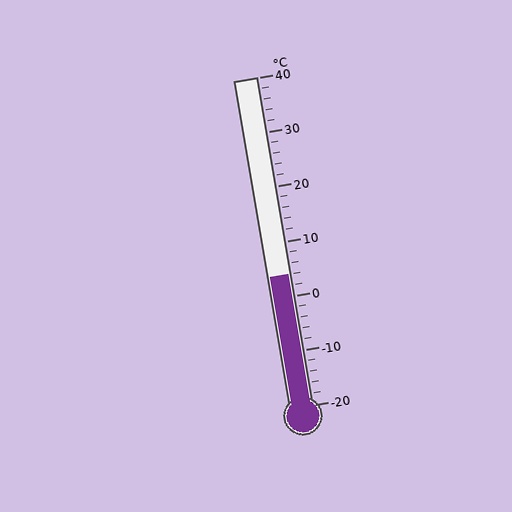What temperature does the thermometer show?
The thermometer shows approximately 4°C.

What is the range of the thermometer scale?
The thermometer scale ranges from -20°C to 40°C.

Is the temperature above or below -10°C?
The temperature is above -10°C.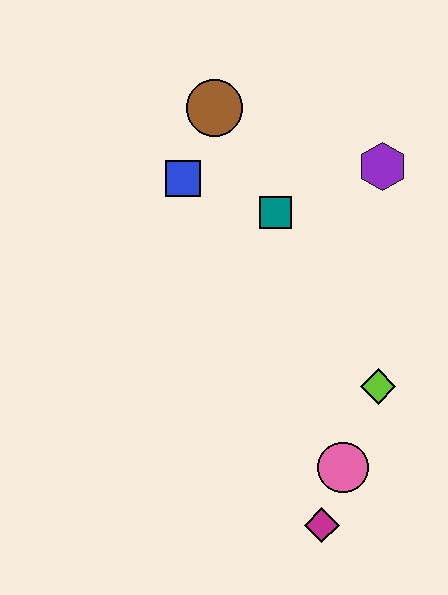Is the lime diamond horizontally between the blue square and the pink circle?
No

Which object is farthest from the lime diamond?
The brown circle is farthest from the lime diamond.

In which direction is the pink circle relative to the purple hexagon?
The pink circle is below the purple hexagon.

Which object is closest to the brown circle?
The blue square is closest to the brown circle.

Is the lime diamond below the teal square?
Yes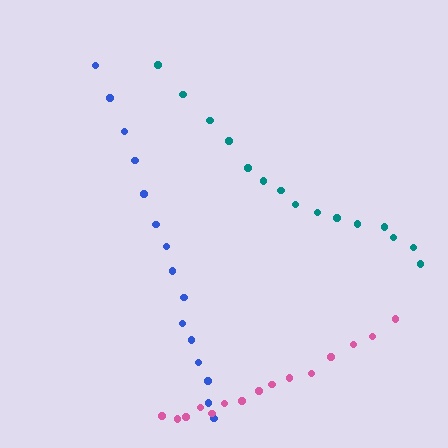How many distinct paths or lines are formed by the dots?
There are 3 distinct paths.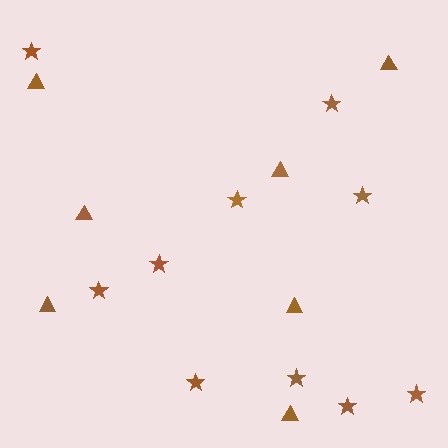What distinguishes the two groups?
There are 2 groups: one group of triangles (7) and one group of stars (10).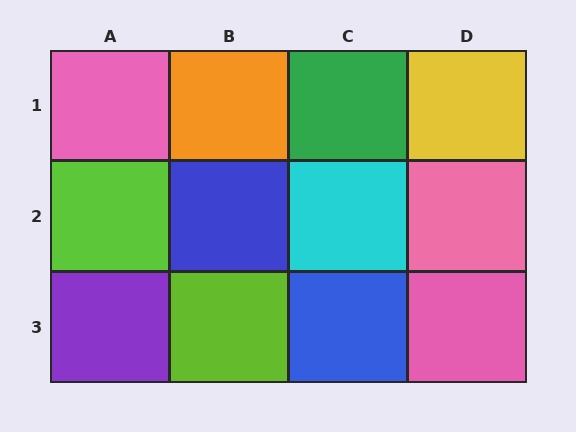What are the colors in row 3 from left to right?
Purple, lime, blue, pink.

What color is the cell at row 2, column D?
Pink.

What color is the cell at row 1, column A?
Pink.